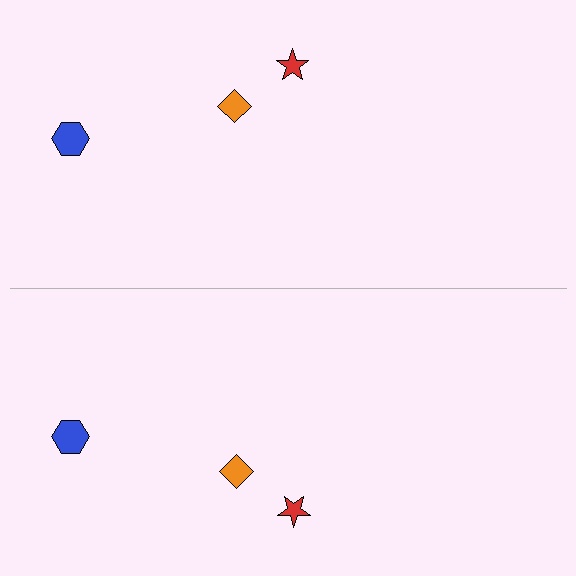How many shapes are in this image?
There are 6 shapes in this image.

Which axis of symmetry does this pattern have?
The pattern has a horizontal axis of symmetry running through the center of the image.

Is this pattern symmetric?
Yes, this pattern has bilateral (reflection) symmetry.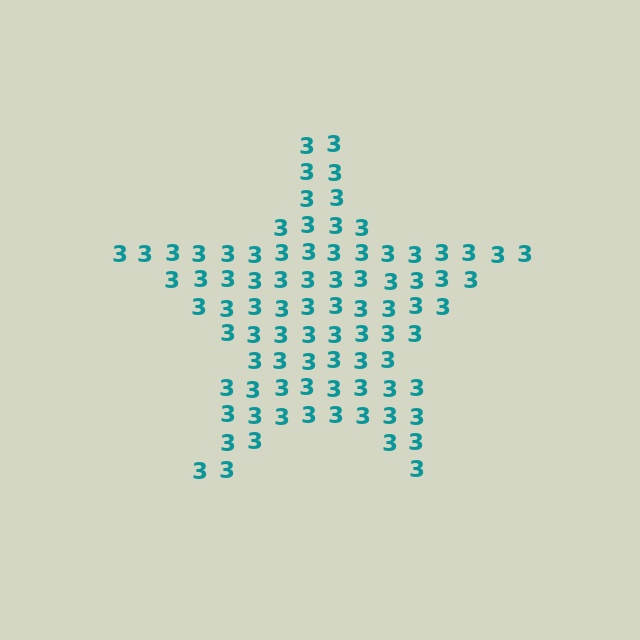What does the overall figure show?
The overall figure shows a star.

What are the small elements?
The small elements are digit 3's.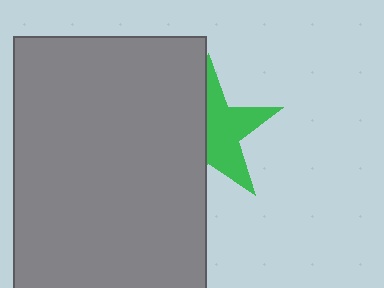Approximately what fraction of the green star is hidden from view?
Roughly 48% of the green star is hidden behind the gray rectangle.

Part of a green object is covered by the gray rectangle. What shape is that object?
It is a star.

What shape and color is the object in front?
The object in front is a gray rectangle.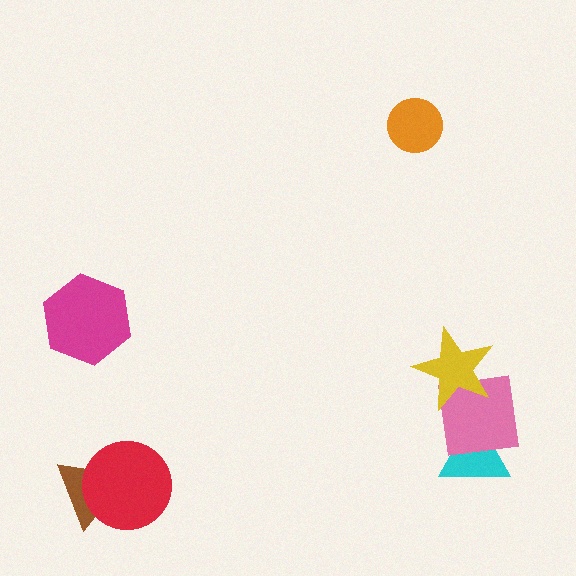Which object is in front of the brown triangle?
The red circle is in front of the brown triangle.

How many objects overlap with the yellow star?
1 object overlaps with the yellow star.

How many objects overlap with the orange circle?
0 objects overlap with the orange circle.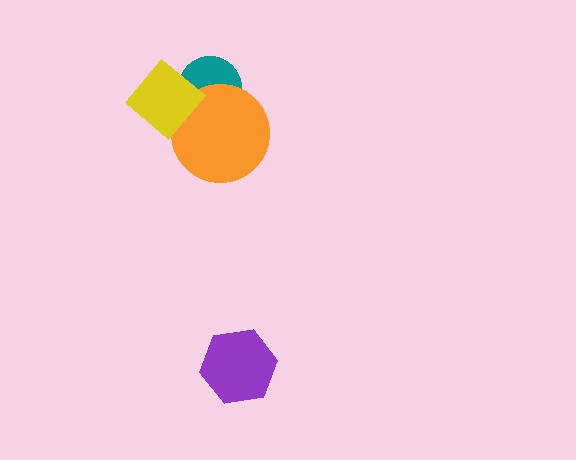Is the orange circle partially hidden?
Yes, it is partially covered by another shape.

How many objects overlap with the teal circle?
2 objects overlap with the teal circle.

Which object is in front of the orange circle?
The yellow diamond is in front of the orange circle.